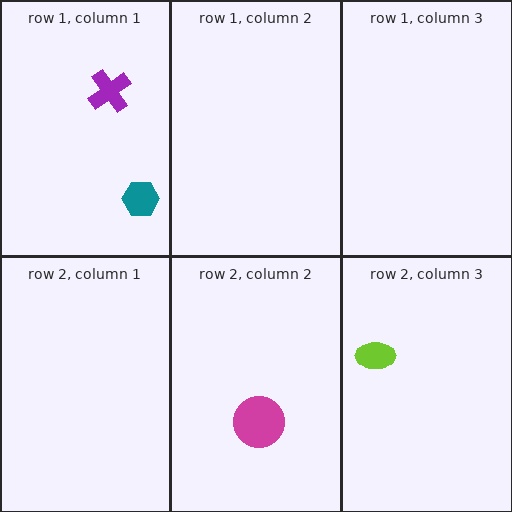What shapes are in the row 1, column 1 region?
The teal hexagon, the purple cross.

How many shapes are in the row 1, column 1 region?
2.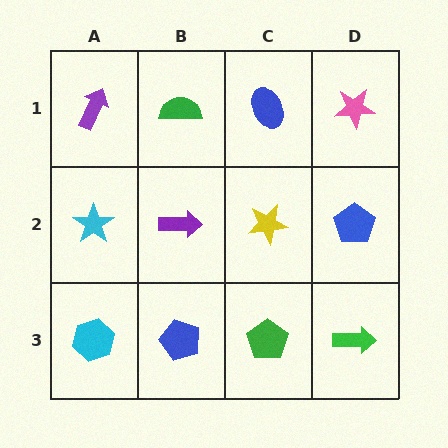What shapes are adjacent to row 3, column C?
A yellow star (row 2, column C), a blue pentagon (row 3, column B), a green arrow (row 3, column D).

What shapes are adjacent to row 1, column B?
A purple arrow (row 2, column B), a purple arrow (row 1, column A), a blue ellipse (row 1, column C).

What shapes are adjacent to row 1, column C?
A yellow star (row 2, column C), a green semicircle (row 1, column B), a pink star (row 1, column D).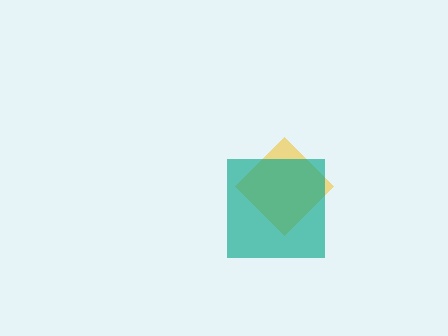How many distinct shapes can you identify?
There are 2 distinct shapes: a yellow diamond, a teal square.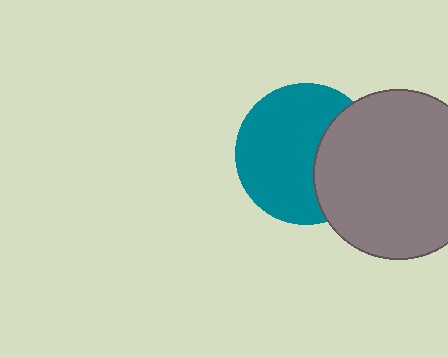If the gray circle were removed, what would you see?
You would see the complete teal circle.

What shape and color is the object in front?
The object in front is a gray circle.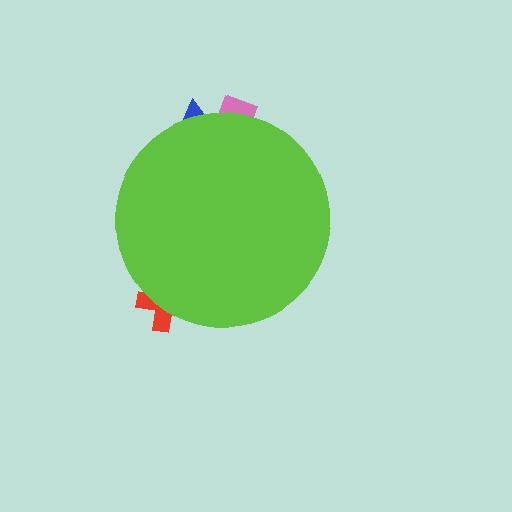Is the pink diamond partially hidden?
Yes, the pink diamond is partially hidden behind the lime circle.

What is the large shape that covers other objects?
A lime circle.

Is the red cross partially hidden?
Yes, the red cross is partially hidden behind the lime circle.